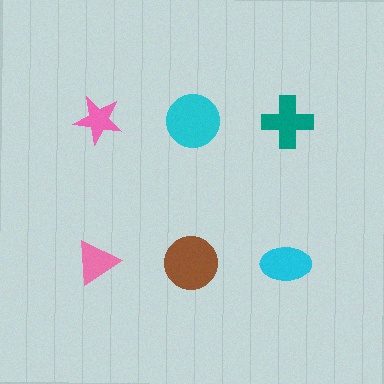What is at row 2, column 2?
A brown circle.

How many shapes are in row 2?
3 shapes.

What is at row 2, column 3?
A cyan ellipse.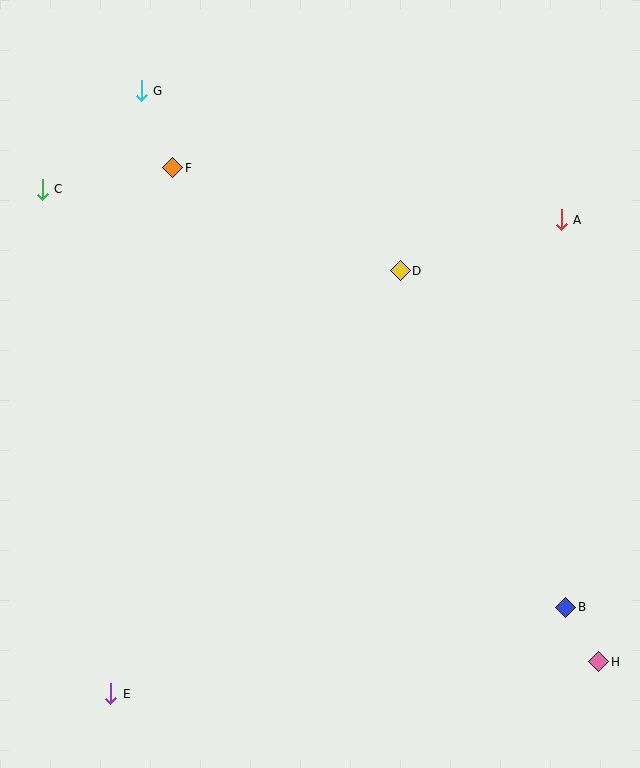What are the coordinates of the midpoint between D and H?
The midpoint between D and H is at (499, 466).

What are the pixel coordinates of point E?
Point E is at (111, 694).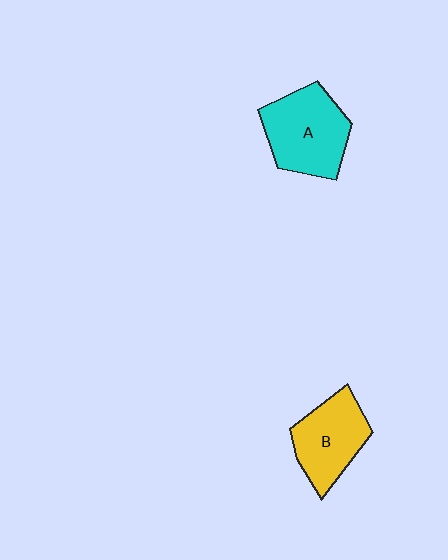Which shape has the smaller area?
Shape B (yellow).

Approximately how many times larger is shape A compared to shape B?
Approximately 1.2 times.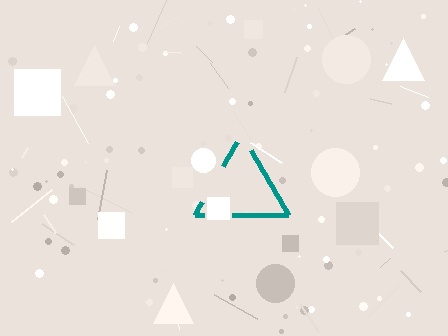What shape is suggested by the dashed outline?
The dashed outline suggests a triangle.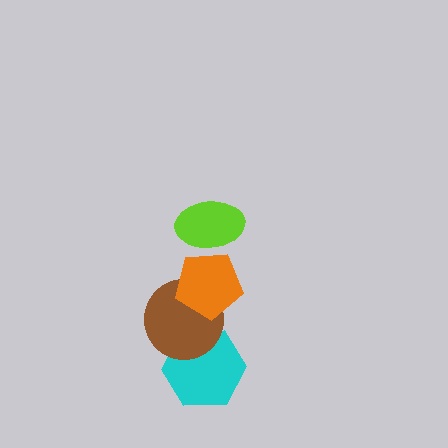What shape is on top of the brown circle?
The orange pentagon is on top of the brown circle.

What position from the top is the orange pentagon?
The orange pentagon is 2nd from the top.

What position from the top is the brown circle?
The brown circle is 3rd from the top.